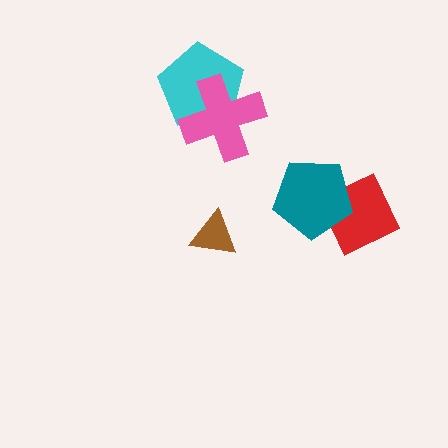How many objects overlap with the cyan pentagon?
1 object overlaps with the cyan pentagon.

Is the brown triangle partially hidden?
No, no other shape covers it.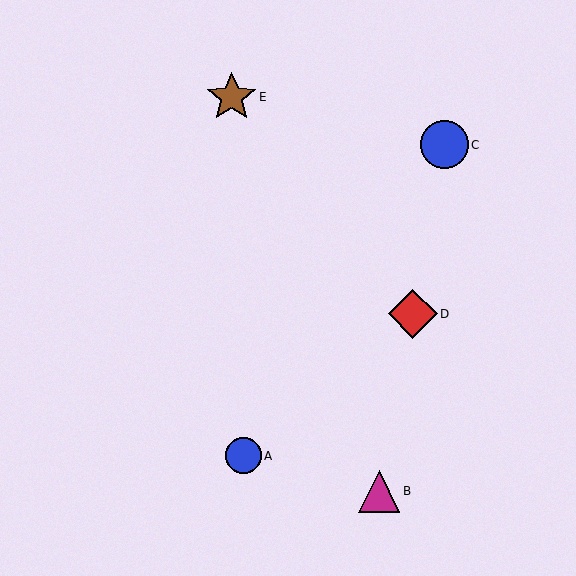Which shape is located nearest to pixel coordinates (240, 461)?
The blue circle (labeled A) at (243, 456) is nearest to that location.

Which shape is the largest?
The brown star (labeled E) is the largest.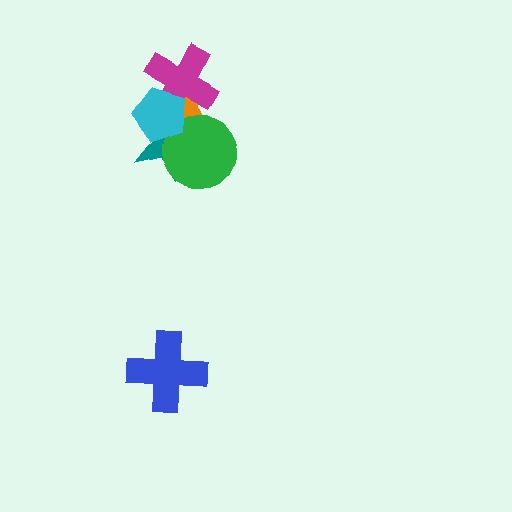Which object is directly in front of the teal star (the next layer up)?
The green circle is directly in front of the teal star.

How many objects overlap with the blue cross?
0 objects overlap with the blue cross.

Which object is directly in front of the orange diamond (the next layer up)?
The teal star is directly in front of the orange diamond.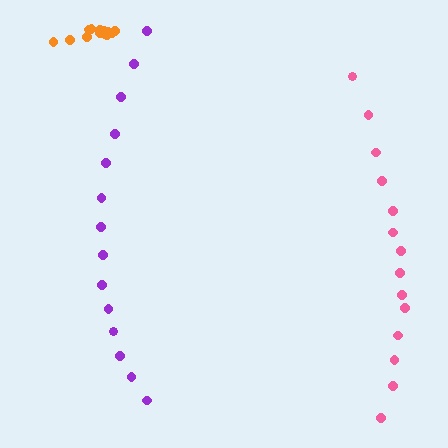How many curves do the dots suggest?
There are 3 distinct paths.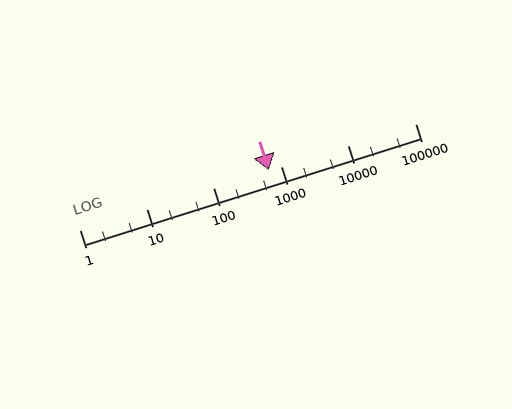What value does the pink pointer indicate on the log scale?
The pointer indicates approximately 660.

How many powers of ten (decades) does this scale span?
The scale spans 5 decades, from 1 to 100000.